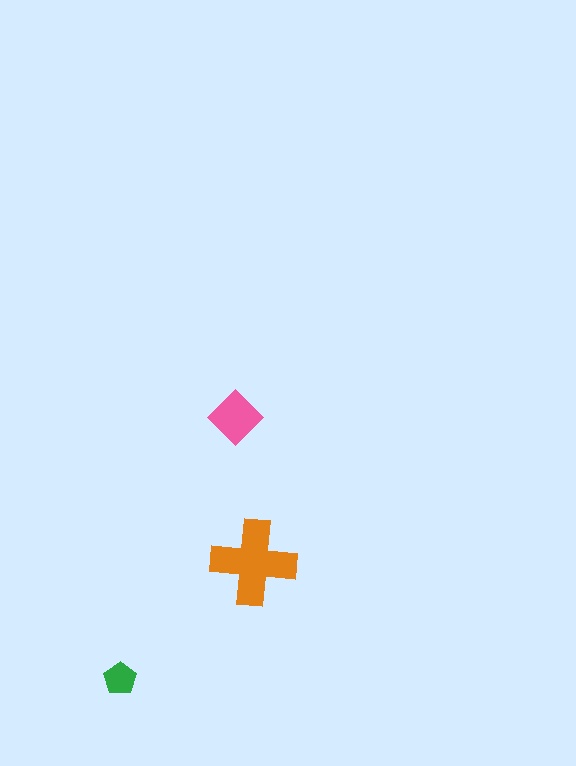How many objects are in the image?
There are 3 objects in the image.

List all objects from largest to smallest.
The orange cross, the pink diamond, the green pentagon.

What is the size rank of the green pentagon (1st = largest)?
3rd.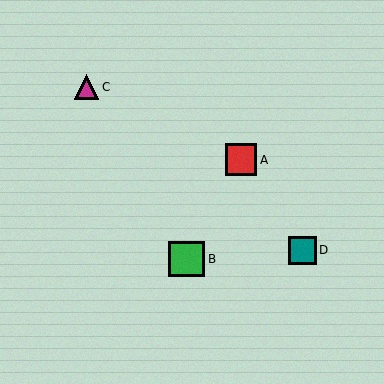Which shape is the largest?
The green square (labeled B) is the largest.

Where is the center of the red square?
The center of the red square is at (241, 160).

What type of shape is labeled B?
Shape B is a green square.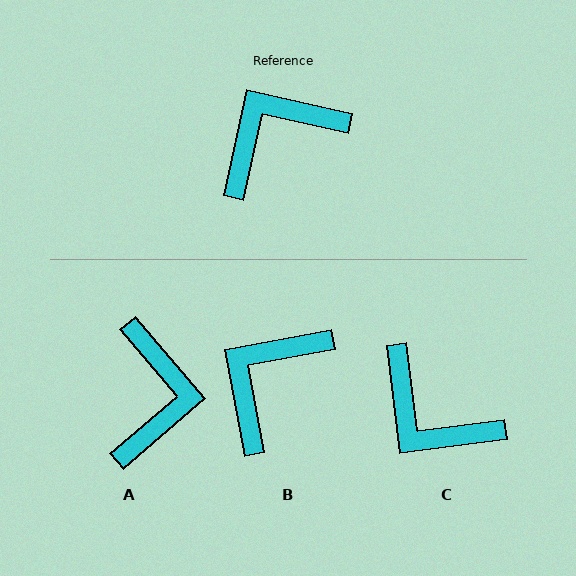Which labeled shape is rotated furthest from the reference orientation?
A, about 127 degrees away.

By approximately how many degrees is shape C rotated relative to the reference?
Approximately 110 degrees counter-clockwise.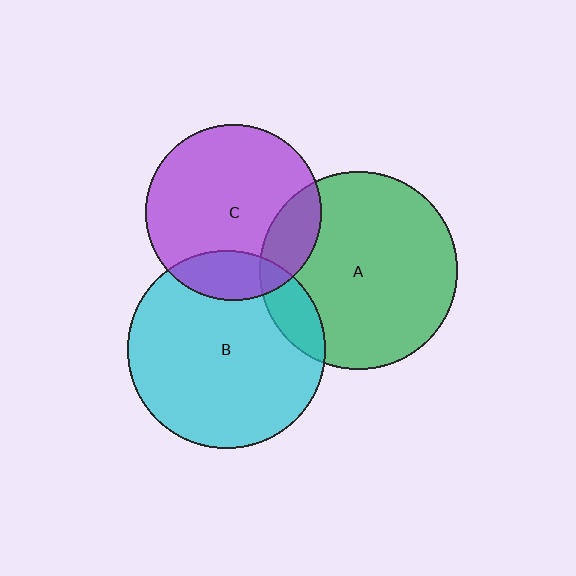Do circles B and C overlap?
Yes.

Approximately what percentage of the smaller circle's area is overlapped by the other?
Approximately 20%.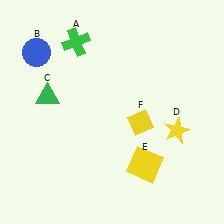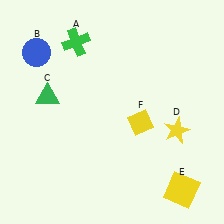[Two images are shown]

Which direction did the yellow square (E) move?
The yellow square (E) moved right.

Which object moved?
The yellow square (E) moved right.